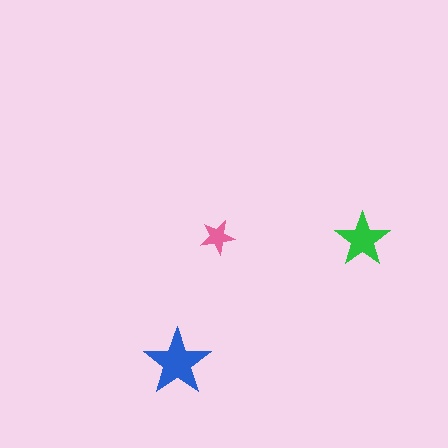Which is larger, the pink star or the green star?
The green one.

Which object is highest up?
The pink star is topmost.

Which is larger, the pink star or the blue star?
The blue one.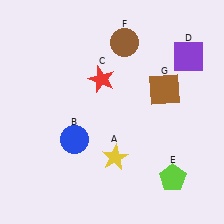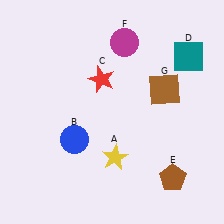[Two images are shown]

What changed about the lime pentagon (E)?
In Image 1, E is lime. In Image 2, it changed to brown.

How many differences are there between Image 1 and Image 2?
There are 3 differences between the two images.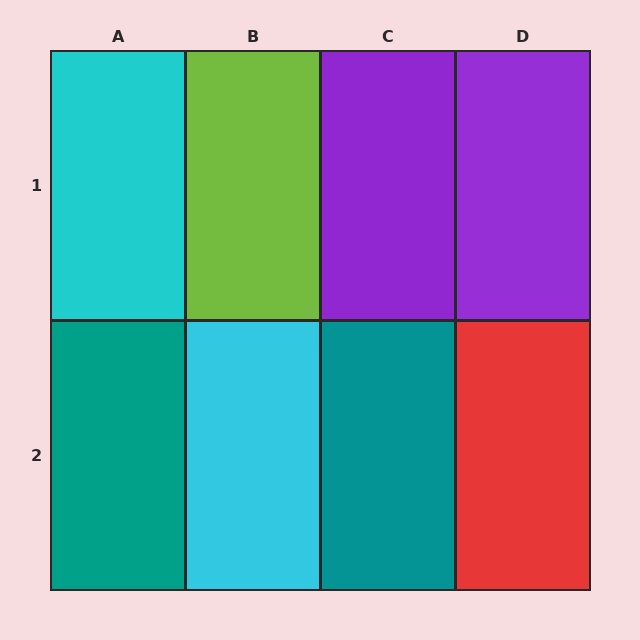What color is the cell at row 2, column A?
Teal.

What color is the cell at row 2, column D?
Red.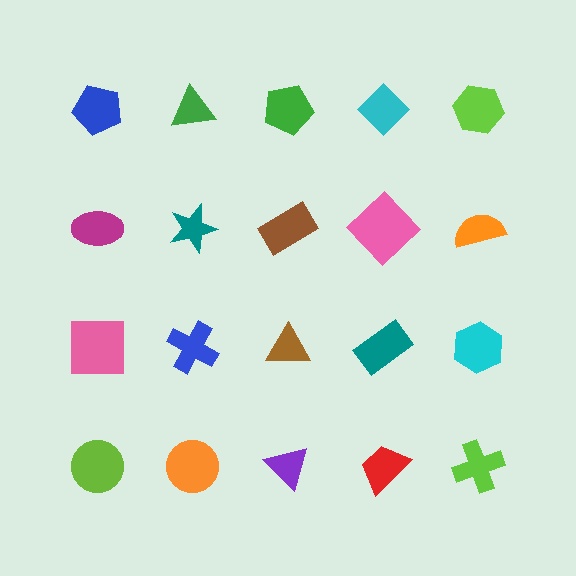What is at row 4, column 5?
A lime cross.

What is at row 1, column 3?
A green pentagon.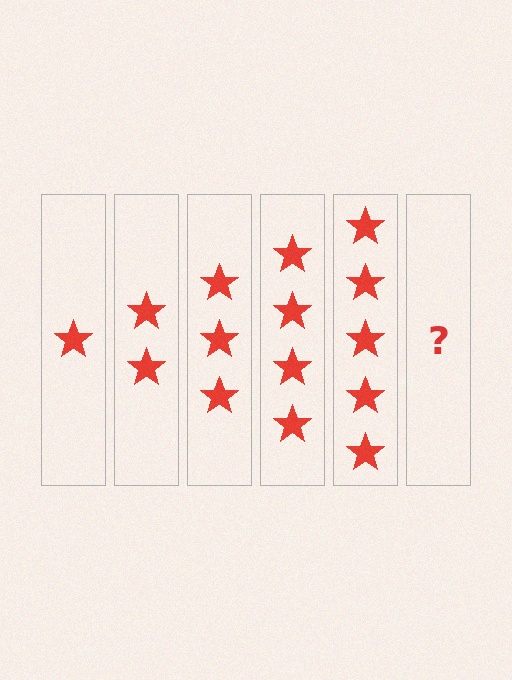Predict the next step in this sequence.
The next step is 6 stars.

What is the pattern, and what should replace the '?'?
The pattern is that each step adds one more star. The '?' should be 6 stars.